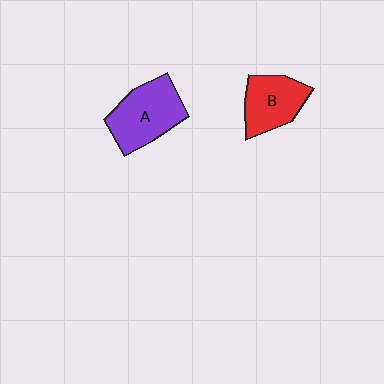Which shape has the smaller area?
Shape B (red).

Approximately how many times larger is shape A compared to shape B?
Approximately 1.3 times.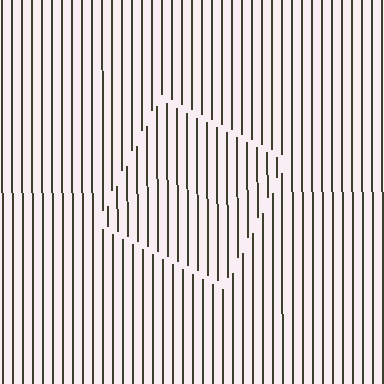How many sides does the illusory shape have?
4 sides — the line-ends trace a square.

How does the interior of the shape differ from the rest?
The interior of the shape contains the same grating, shifted by half a period — the contour is defined by the phase discontinuity where line-ends from the inner and outer gratings abut.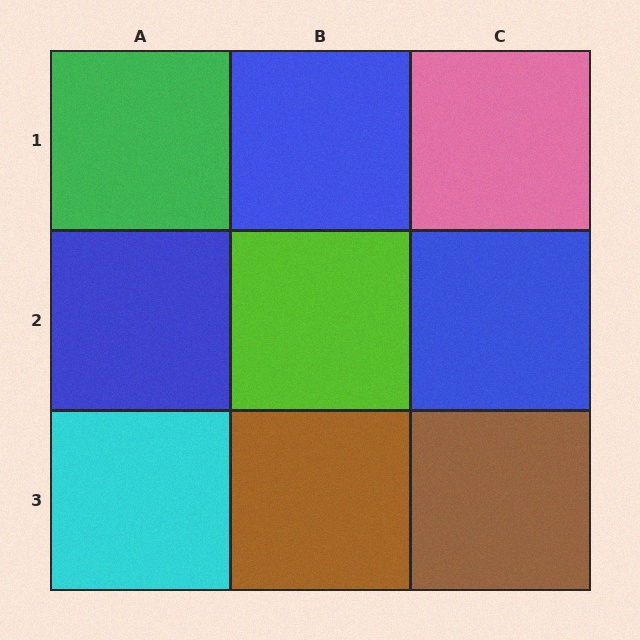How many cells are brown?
2 cells are brown.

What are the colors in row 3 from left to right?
Cyan, brown, brown.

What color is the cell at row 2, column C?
Blue.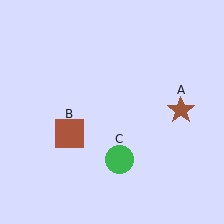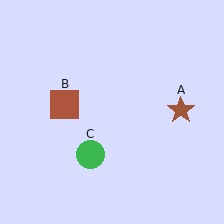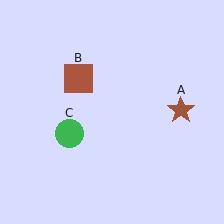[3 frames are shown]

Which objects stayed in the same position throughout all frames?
Brown star (object A) remained stationary.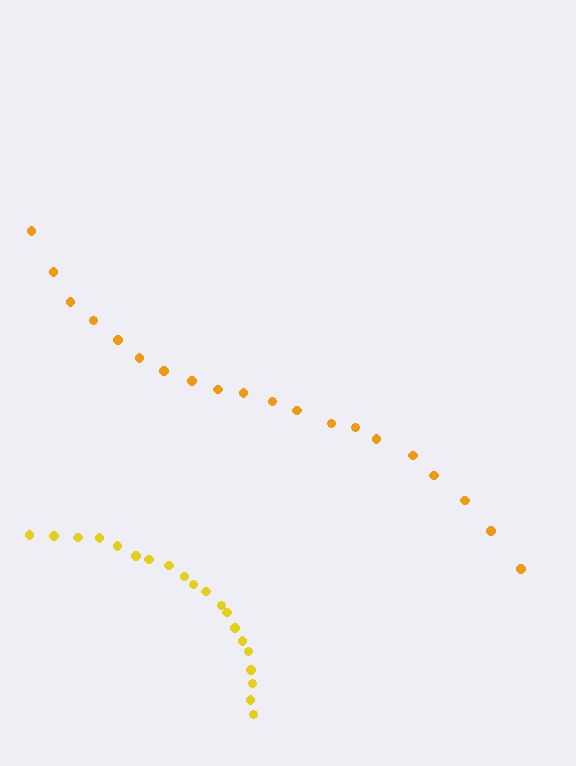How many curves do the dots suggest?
There are 2 distinct paths.